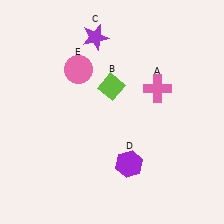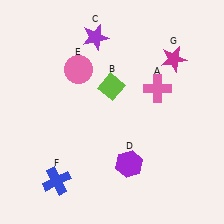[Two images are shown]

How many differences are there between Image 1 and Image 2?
There are 2 differences between the two images.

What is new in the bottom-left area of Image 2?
A blue cross (F) was added in the bottom-left area of Image 2.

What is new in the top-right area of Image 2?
A magenta star (G) was added in the top-right area of Image 2.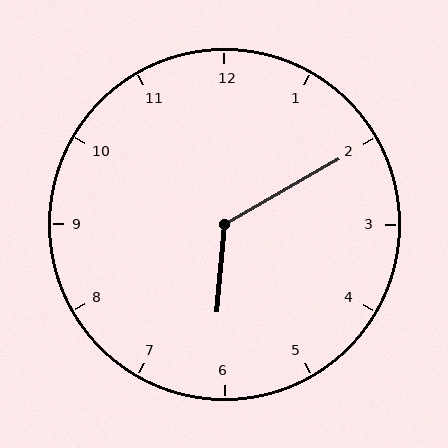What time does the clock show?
6:10.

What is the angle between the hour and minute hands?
Approximately 125 degrees.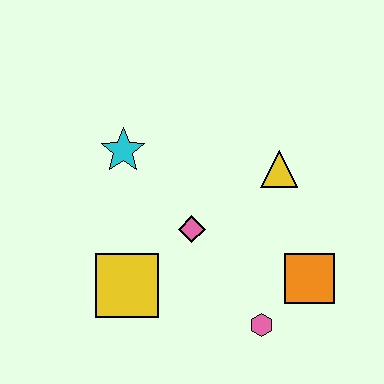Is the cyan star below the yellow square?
No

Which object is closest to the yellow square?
The pink diamond is closest to the yellow square.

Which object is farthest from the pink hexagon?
The cyan star is farthest from the pink hexagon.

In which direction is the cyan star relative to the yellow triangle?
The cyan star is to the left of the yellow triangle.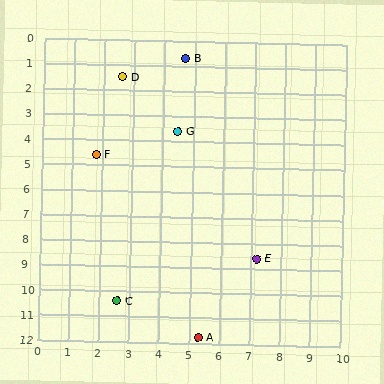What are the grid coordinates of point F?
Point F is at approximately (1.8, 4.6).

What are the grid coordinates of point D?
Point D is at approximately (2.6, 1.5).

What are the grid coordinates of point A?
Point A is at approximately (5.3, 11.8).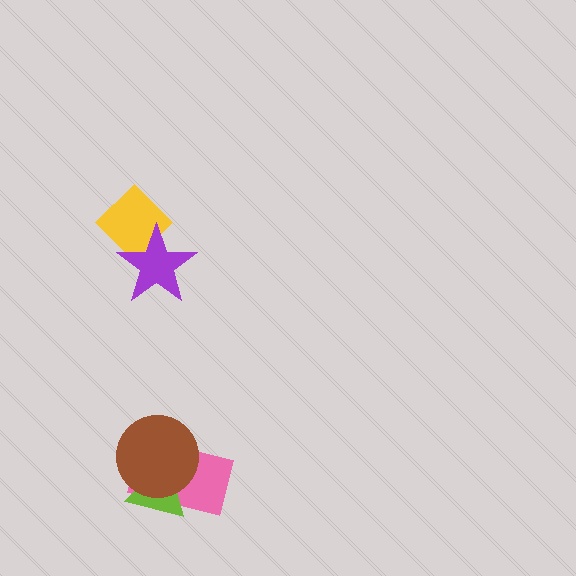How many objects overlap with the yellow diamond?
1 object overlaps with the yellow diamond.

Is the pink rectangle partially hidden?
Yes, it is partially covered by another shape.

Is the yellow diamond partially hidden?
Yes, it is partially covered by another shape.